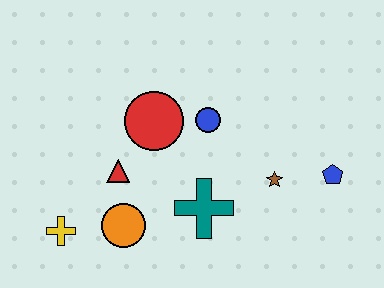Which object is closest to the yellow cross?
The orange circle is closest to the yellow cross.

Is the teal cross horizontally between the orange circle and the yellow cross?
No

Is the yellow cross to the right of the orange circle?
No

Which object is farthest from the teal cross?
The yellow cross is farthest from the teal cross.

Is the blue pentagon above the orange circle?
Yes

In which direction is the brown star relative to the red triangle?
The brown star is to the right of the red triangle.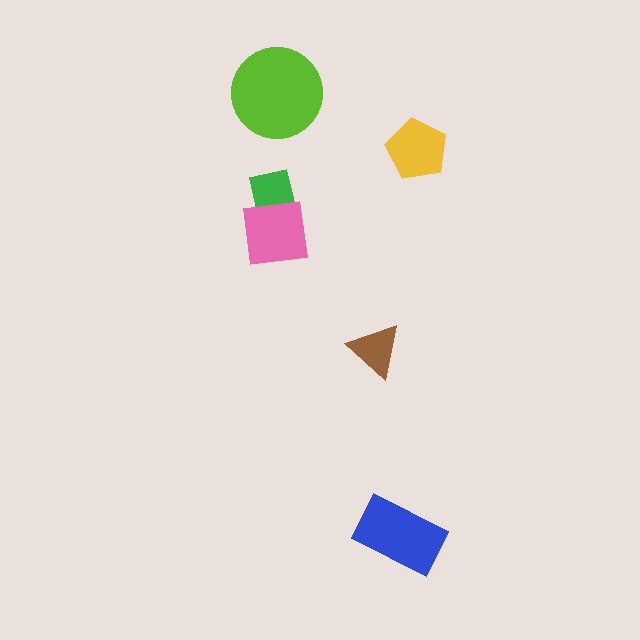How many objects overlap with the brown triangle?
0 objects overlap with the brown triangle.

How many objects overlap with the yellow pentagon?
0 objects overlap with the yellow pentagon.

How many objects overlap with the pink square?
1 object overlaps with the pink square.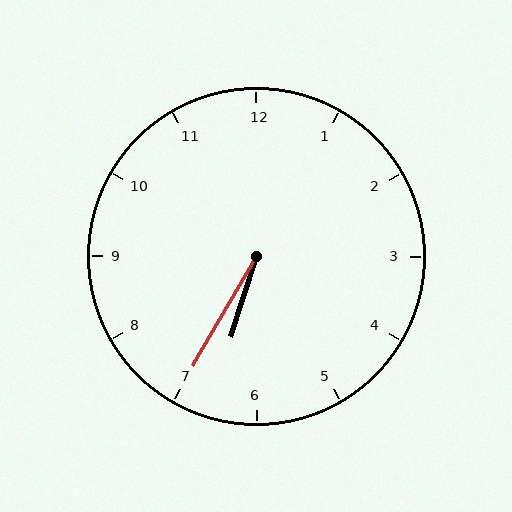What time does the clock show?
6:35.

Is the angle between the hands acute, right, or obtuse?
It is acute.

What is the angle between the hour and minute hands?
Approximately 12 degrees.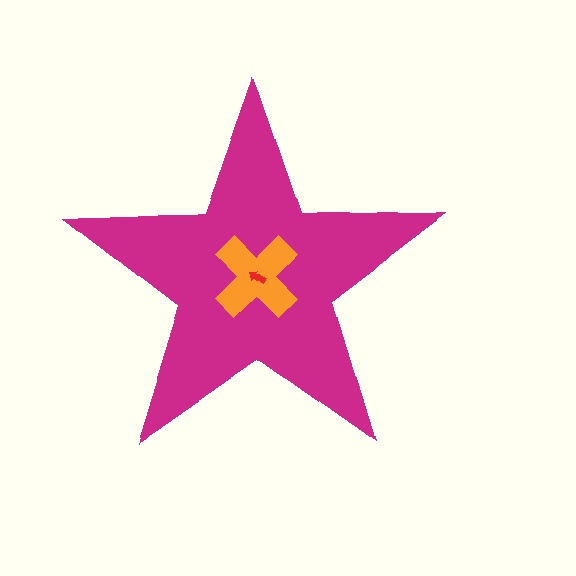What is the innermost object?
The red arrow.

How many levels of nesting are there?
3.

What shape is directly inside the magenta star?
The orange cross.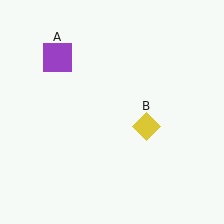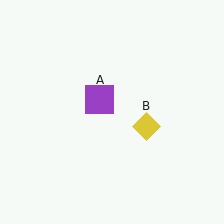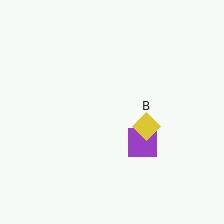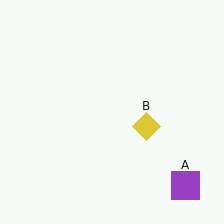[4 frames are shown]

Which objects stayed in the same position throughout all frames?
Yellow diamond (object B) remained stationary.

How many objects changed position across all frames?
1 object changed position: purple square (object A).